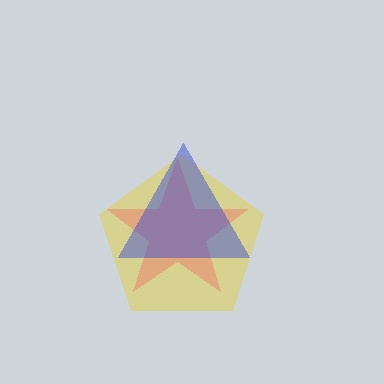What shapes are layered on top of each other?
The layered shapes are: a pink star, a yellow pentagon, a blue triangle.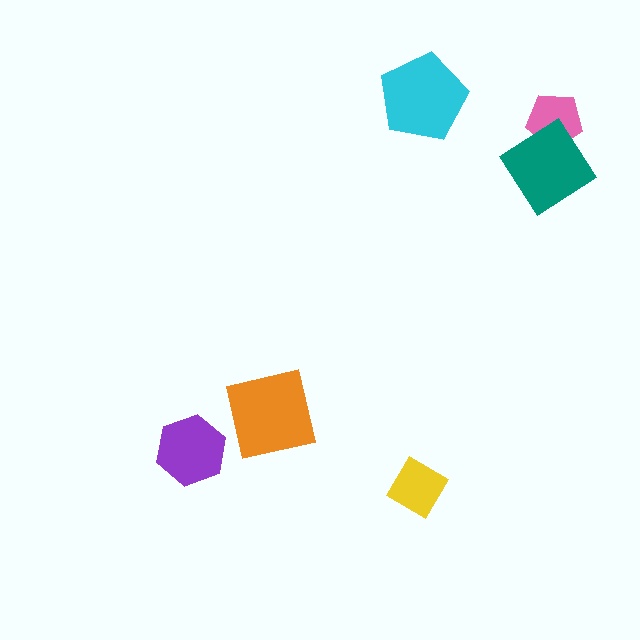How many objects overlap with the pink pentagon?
1 object overlaps with the pink pentagon.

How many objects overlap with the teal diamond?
1 object overlaps with the teal diamond.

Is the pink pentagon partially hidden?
Yes, it is partially covered by another shape.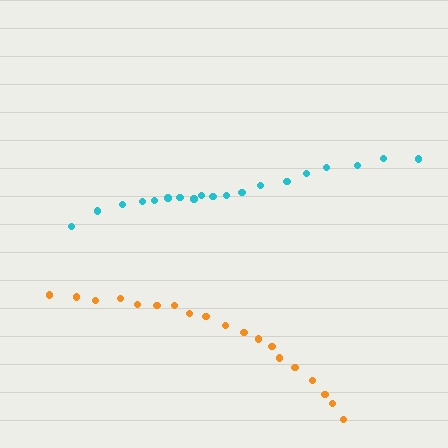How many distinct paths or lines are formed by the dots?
There are 2 distinct paths.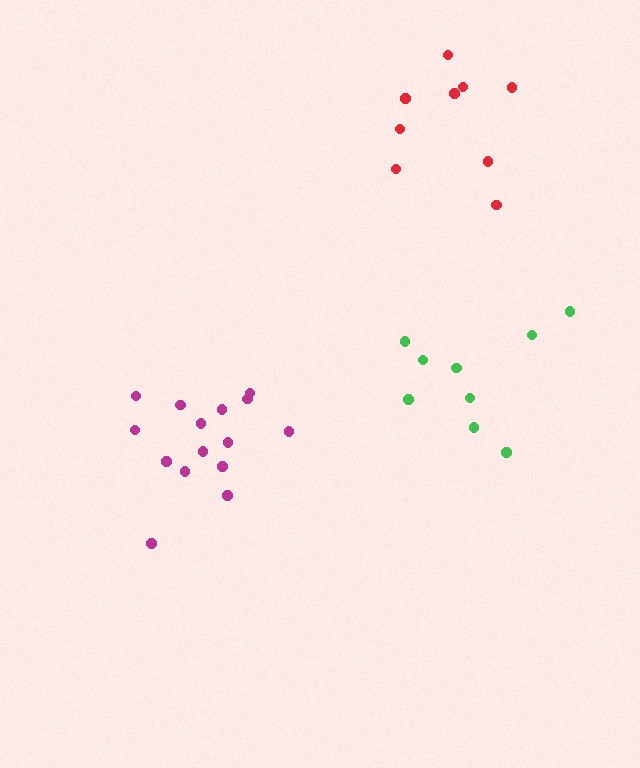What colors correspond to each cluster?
The clusters are colored: red, green, magenta.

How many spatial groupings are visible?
There are 3 spatial groupings.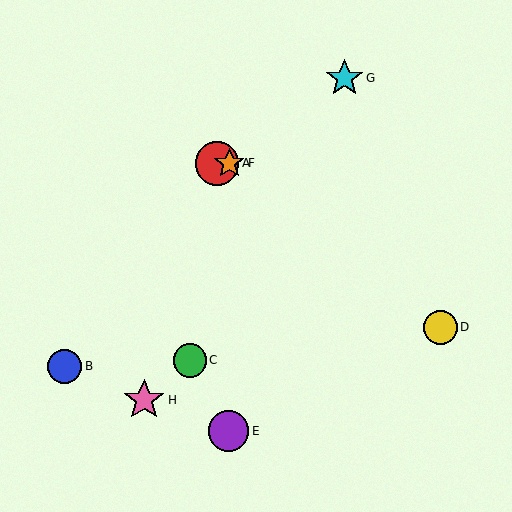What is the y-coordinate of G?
Object G is at y≈78.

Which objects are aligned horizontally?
Objects A, F are aligned horizontally.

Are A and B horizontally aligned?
No, A is at y≈163 and B is at y≈366.